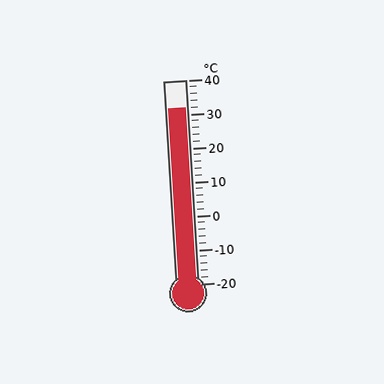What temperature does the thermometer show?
The thermometer shows approximately 32°C.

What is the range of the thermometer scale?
The thermometer scale ranges from -20°C to 40°C.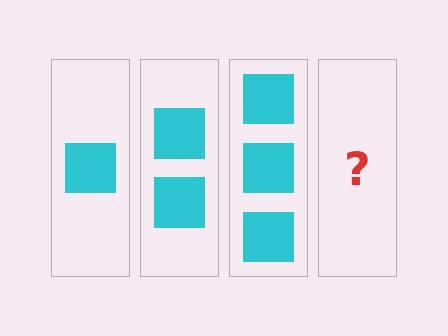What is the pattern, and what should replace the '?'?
The pattern is that each step adds one more square. The '?' should be 4 squares.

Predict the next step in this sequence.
The next step is 4 squares.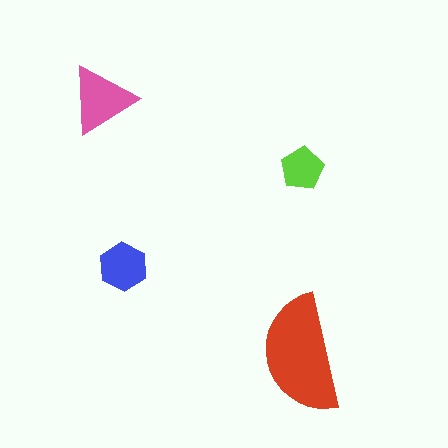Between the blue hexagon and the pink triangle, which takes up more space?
The pink triangle.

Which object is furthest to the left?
The pink triangle is leftmost.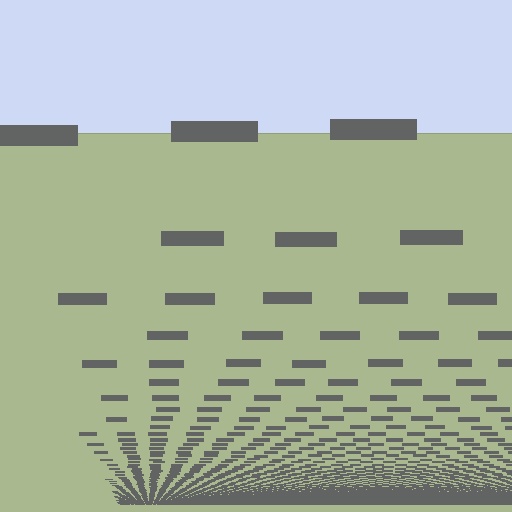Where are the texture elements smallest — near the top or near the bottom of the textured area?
Near the bottom.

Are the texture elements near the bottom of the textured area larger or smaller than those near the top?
Smaller. The gradient is inverted — elements near the bottom are smaller and denser.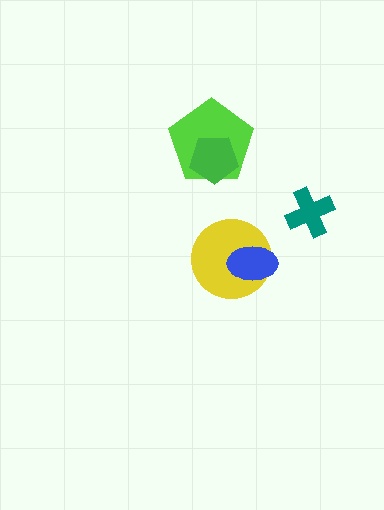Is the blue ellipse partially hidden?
No, no other shape covers it.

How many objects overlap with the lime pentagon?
1 object overlaps with the lime pentagon.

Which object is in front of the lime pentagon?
The green pentagon is in front of the lime pentagon.